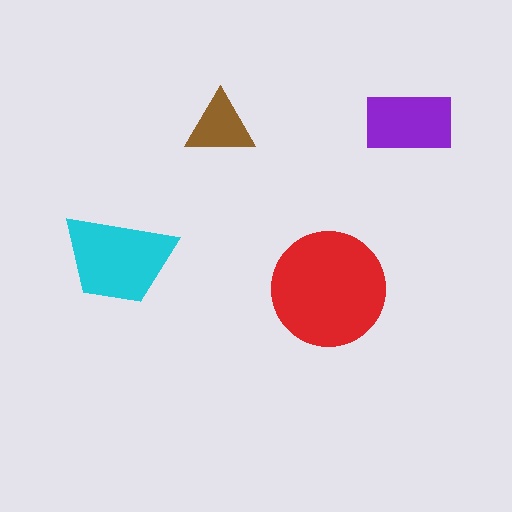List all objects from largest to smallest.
The red circle, the cyan trapezoid, the purple rectangle, the brown triangle.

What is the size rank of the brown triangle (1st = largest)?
4th.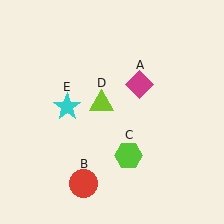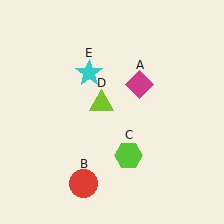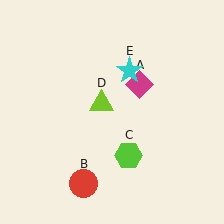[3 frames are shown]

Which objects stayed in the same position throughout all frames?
Magenta diamond (object A) and red circle (object B) and lime hexagon (object C) and lime triangle (object D) remained stationary.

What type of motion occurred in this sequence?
The cyan star (object E) rotated clockwise around the center of the scene.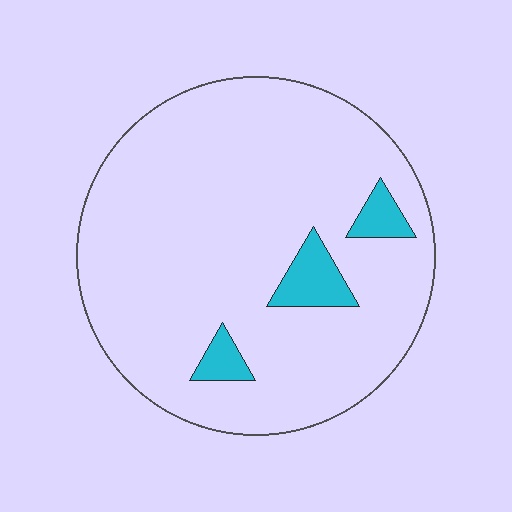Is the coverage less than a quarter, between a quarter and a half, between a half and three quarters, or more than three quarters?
Less than a quarter.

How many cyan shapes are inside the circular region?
3.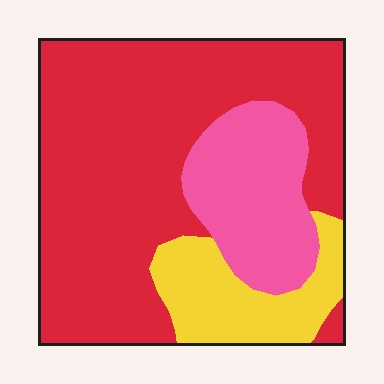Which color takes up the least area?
Yellow, at roughly 15%.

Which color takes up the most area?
Red, at roughly 65%.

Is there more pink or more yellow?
Pink.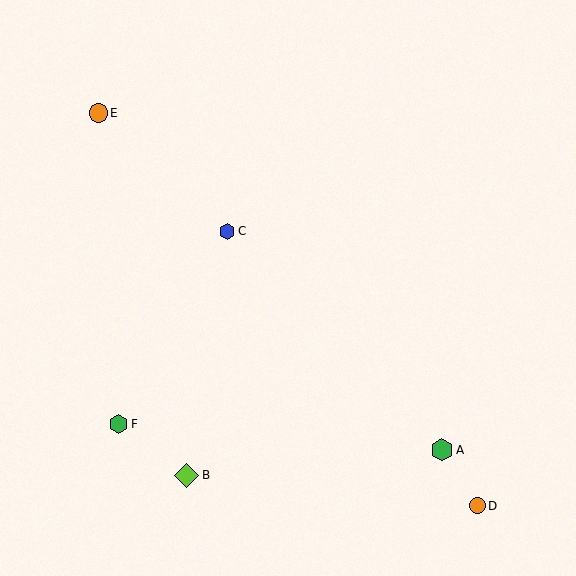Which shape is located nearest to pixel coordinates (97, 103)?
The orange circle (labeled E) at (98, 113) is nearest to that location.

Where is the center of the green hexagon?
The center of the green hexagon is at (118, 424).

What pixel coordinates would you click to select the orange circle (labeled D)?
Click at (478, 506) to select the orange circle D.